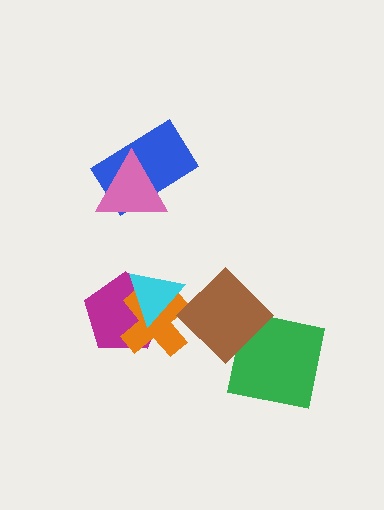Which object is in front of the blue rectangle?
The pink triangle is in front of the blue rectangle.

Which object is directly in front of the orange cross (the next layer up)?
The cyan triangle is directly in front of the orange cross.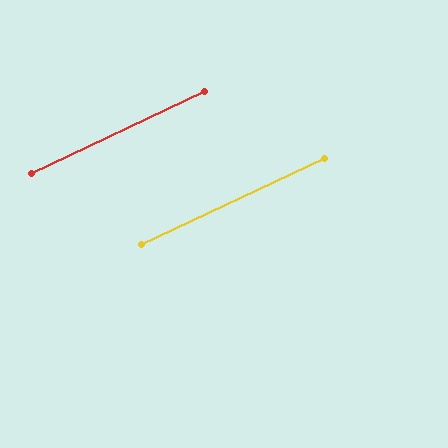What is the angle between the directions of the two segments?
Approximately 0 degrees.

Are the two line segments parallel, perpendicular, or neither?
Parallel — their directions differ by only 0.1°.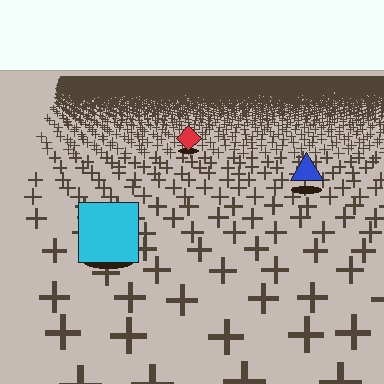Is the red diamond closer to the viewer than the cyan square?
No. The cyan square is closer — you can tell from the texture gradient: the ground texture is coarser near it.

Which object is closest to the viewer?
The cyan square is closest. The texture marks near it are larger and more spread out.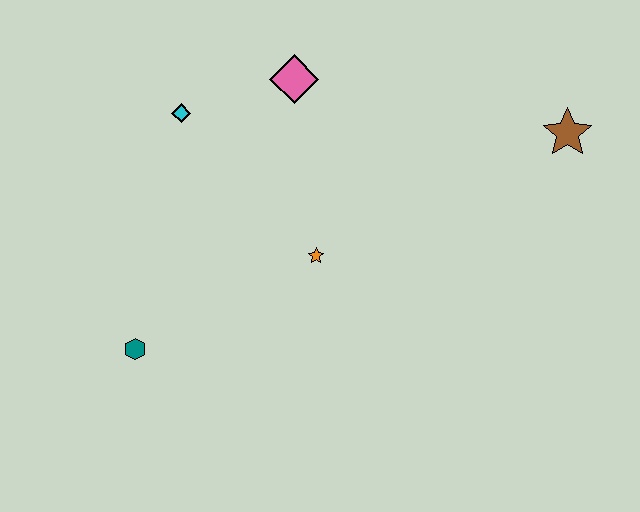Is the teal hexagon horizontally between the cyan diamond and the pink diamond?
No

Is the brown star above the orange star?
Yes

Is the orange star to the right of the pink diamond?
Yes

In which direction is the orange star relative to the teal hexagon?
The orange star is to the right of the teal hexagon.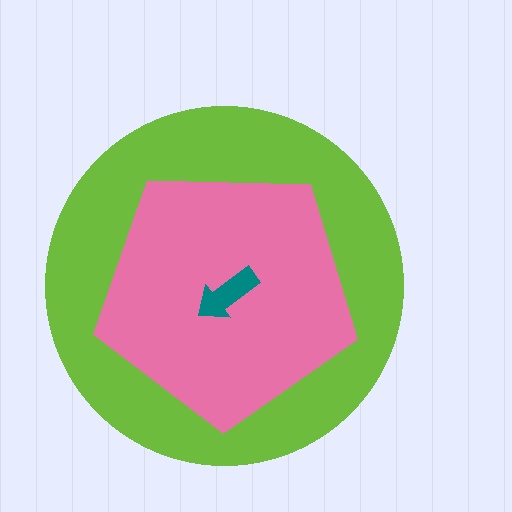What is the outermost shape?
The lime circle.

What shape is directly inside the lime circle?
The pink pentagon.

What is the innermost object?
The teal arrow.